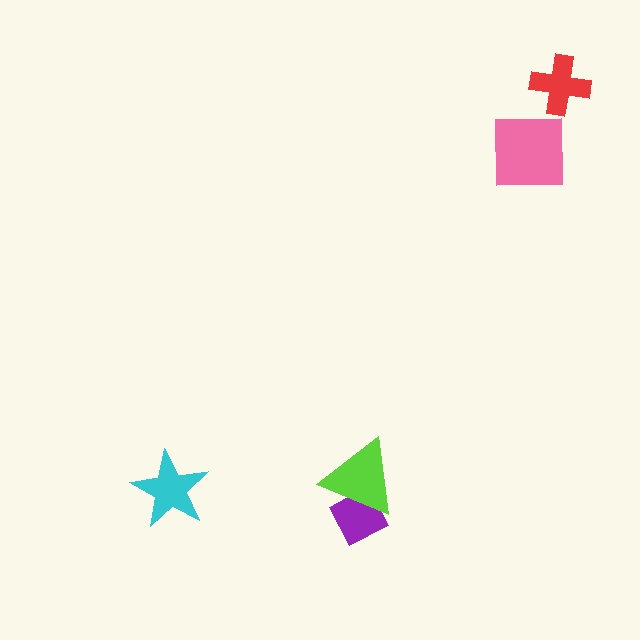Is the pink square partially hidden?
No, no other shape covers it.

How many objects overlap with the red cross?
0 objects overlap with the red cross.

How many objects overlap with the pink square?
0 objects overlap with the pink square.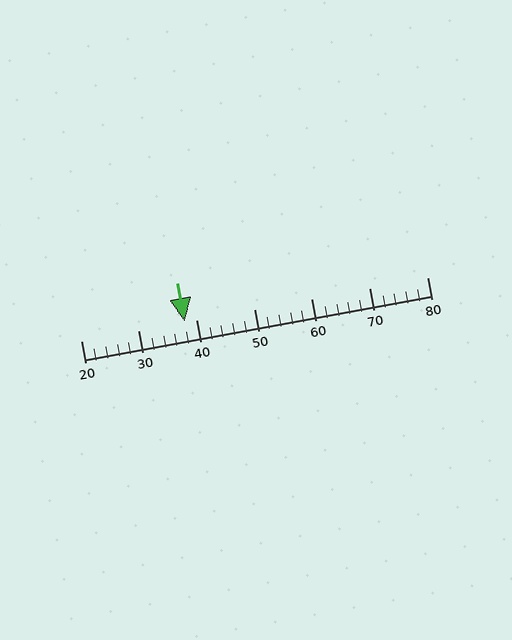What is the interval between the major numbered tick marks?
The major tick marks are spaced 10 units apart.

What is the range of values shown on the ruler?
The ruler shows values from 20 to 80.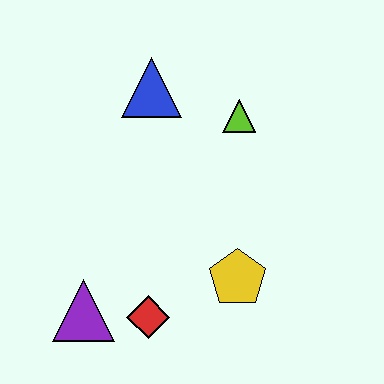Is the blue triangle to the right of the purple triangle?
Yes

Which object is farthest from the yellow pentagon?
The blue triangle is farthest from the yellow pentagon.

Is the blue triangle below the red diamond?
No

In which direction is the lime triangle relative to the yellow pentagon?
The lime triangle is above the yellow pentagon.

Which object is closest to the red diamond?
The purple triangle is closest to the red diamond.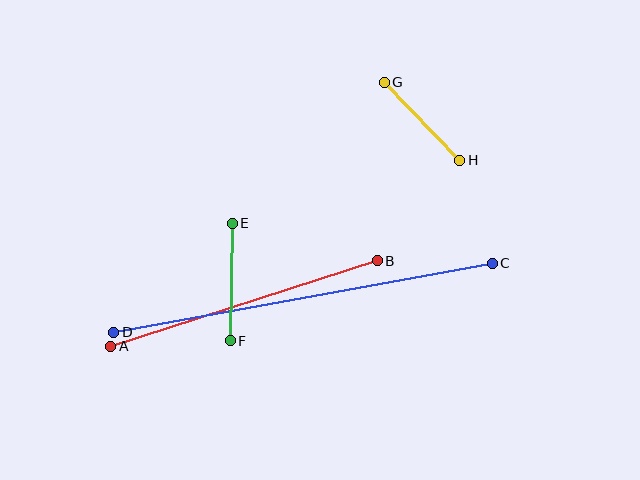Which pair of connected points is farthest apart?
Points C and D are farthest apart.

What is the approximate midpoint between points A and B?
The midpoint is at approximately (244, 304) pixels.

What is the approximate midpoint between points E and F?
The midpoint is at approximately (231, 282) pixels.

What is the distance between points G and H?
The distance is approximately 109 pixels.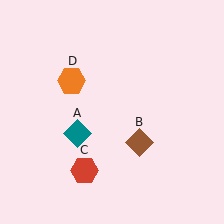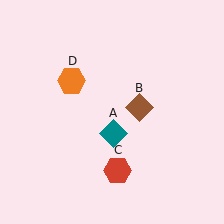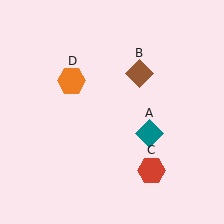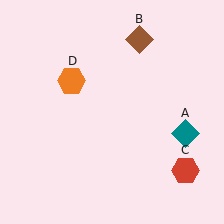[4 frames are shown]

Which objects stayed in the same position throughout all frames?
Orange hexagon (object D) remained stationary.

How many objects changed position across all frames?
3 objects changed position: teal diamond (object A), brown diamond (object B), red hexagon (object C).